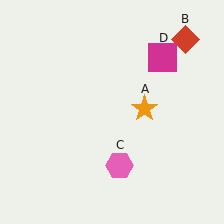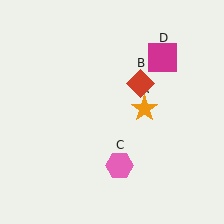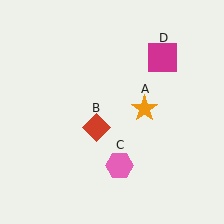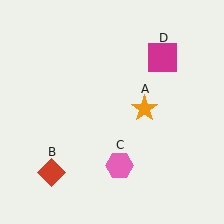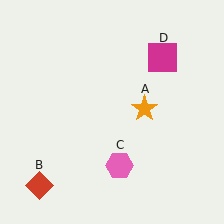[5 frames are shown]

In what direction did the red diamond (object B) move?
The red diamond (object B) moved down and to the left.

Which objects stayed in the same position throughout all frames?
Orange star (object A) and pink hexagon (object C) and magenta square (object D) remained stationary.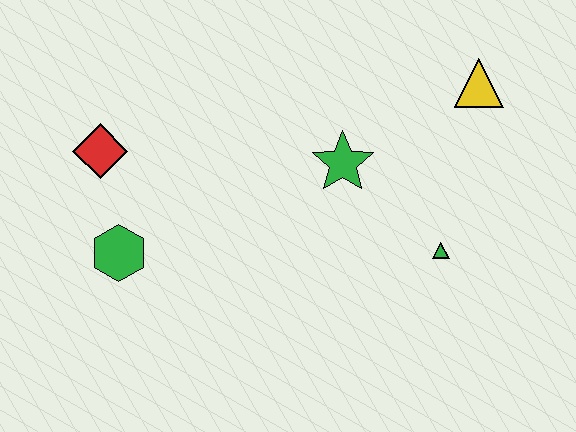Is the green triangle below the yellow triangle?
Yes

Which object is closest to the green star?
The green triangle is closest to the green star.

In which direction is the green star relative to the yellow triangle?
The green star is to the left of the yellow triangle.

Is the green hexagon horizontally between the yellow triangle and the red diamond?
Yes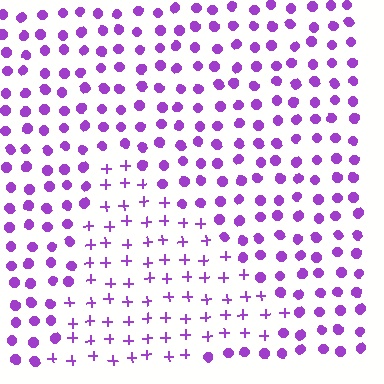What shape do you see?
I see a triangle.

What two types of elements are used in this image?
The image uses plus signs inside the triangle region and circles outside it.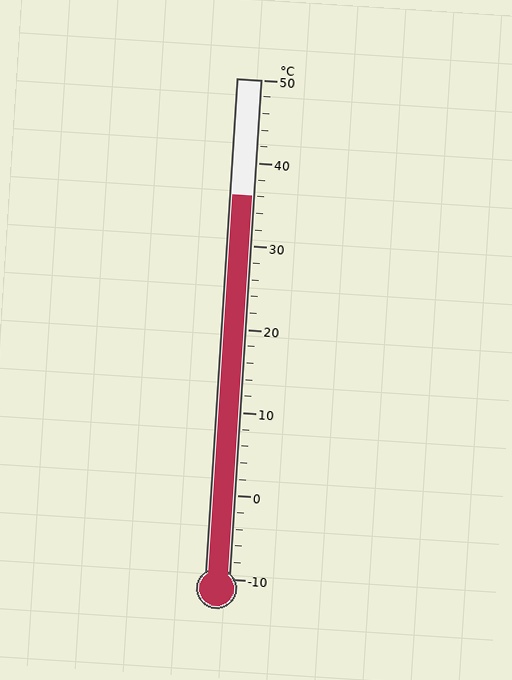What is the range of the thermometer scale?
The thermometer scale ranges from -10°C to 50°C.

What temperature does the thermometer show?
The thermometer shows approximately 36°C.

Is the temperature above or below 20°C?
The temperature is above 20°C.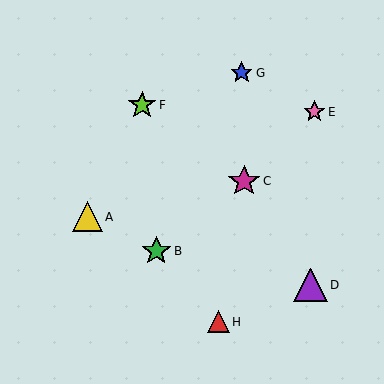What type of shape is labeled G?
Shape G is a blue star.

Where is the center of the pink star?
The center of the pink star is at (314, 112).